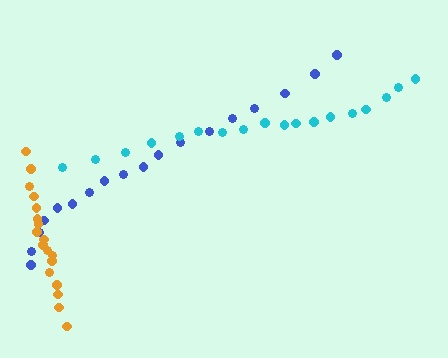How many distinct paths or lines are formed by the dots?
There are 3 distinct paths.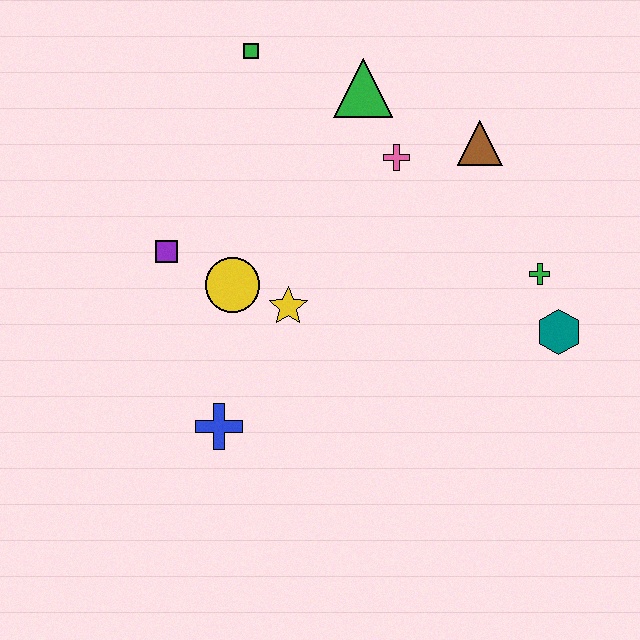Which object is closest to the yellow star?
The yellow circle is closest to the yellow star.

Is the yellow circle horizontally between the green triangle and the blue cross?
Yes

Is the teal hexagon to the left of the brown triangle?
No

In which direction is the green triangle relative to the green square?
The green triangle is to the right of the green square.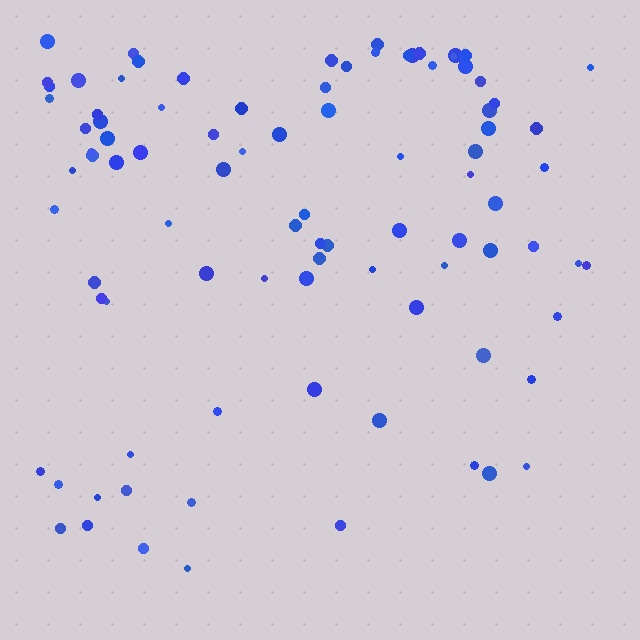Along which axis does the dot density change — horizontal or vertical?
Vertical.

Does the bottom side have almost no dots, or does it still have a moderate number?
Still a moderate number, just noticeably fewer than the top.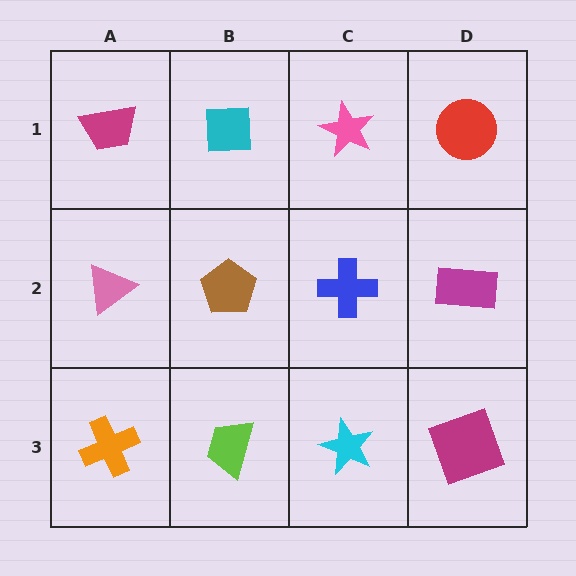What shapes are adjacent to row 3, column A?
A pink triangle (row 2, column A), a lime trapezoid (row 3, column B).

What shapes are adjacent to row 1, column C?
A blue cross (row 2, column C), a cyan square (row 1, column B), a red circle (row 1, column D).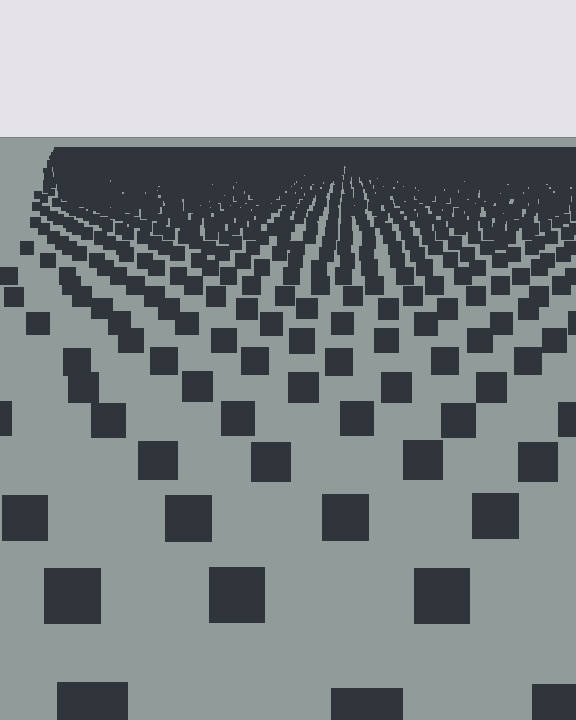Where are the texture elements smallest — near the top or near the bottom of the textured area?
Near the top.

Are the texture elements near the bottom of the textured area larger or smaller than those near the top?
Larger. Near the bottom, elements are closer to the viewer and appear at a bigger on-screen size.